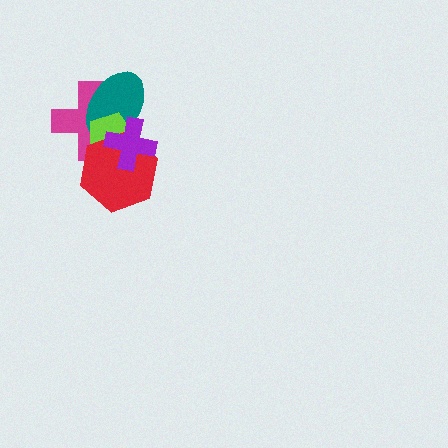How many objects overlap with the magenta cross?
4 objects overlap with the magenta cross.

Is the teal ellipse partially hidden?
Yes, it is partially covered by another shape.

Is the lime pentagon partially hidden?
Yes, it is partially covered by another shape.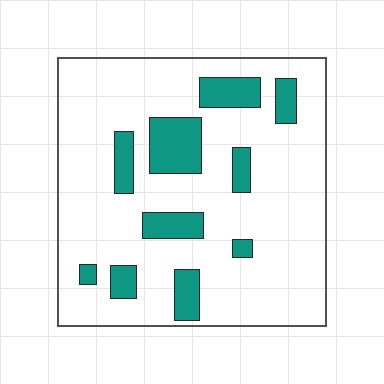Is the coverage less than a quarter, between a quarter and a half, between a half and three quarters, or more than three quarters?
Less than a quarter.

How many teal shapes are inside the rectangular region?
10.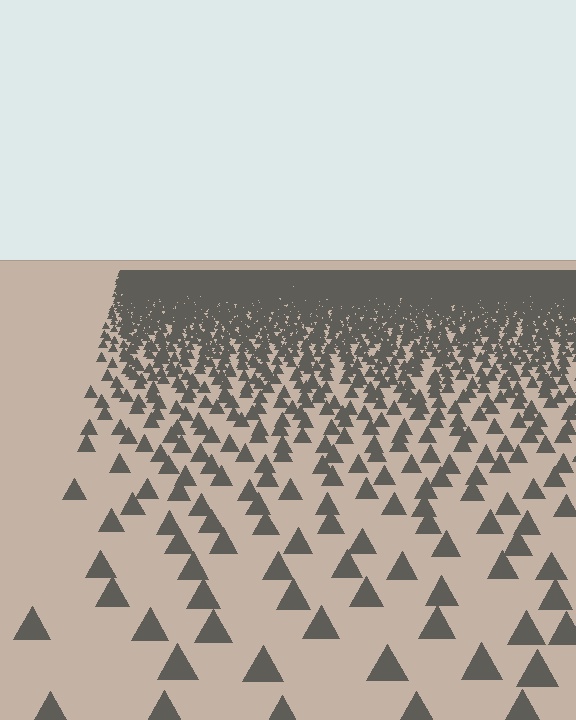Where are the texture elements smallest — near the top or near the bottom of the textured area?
Near the top.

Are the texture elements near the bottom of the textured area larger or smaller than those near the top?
Larger. Near the bottom, elements are closer to the viewer and appear at a bigger on-screen size.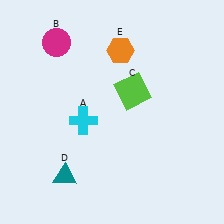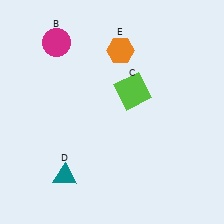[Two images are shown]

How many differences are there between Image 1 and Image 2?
There is 1 difference between the two images.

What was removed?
The cyan cross (A) was removed in Image 2.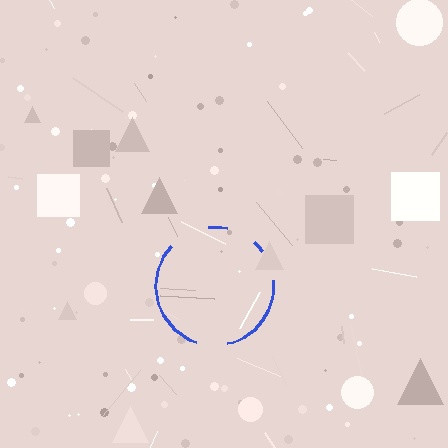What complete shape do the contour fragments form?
The contour fragments form a circle.